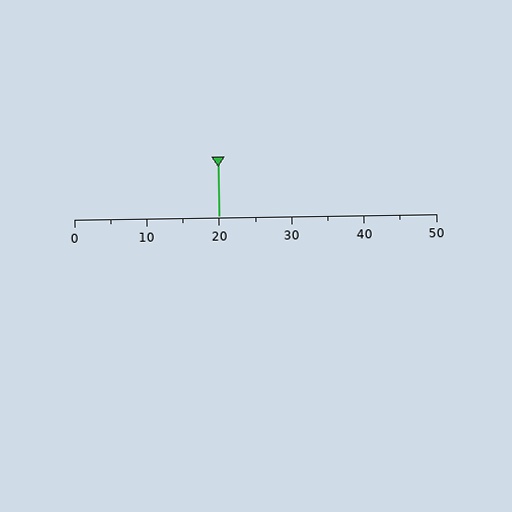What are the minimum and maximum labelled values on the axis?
The axis runs from 0 to 50.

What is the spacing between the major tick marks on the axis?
The major ticks are spaced 10 apart.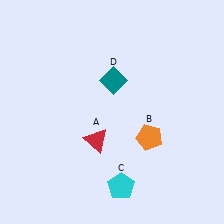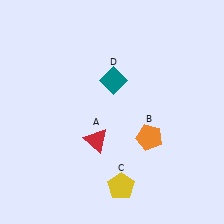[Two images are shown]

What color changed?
The pentagon (C) changed from cyan in Image 1 to yellow in Image 2.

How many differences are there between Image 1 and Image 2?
There is 1 difference between the two images.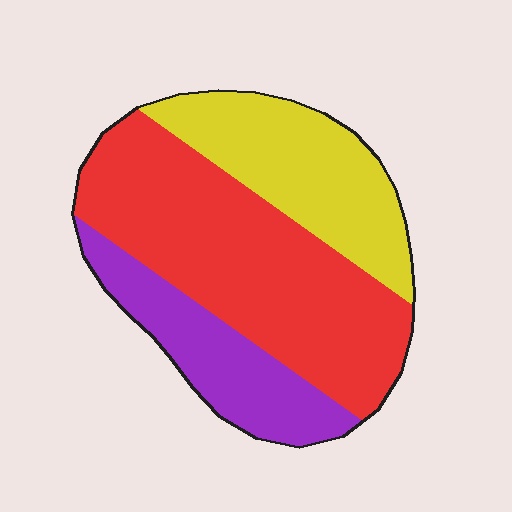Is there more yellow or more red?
Red.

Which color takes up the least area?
Purple, at roughly 20%.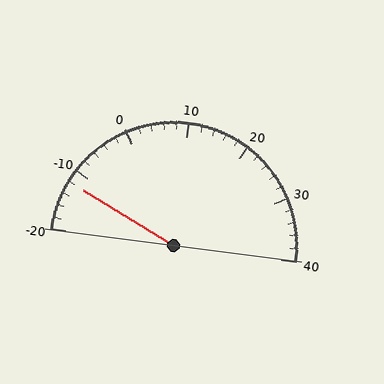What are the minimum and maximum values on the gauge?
The gauge ranges from -20 to 40.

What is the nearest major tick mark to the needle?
The nearest major tick mark is -10.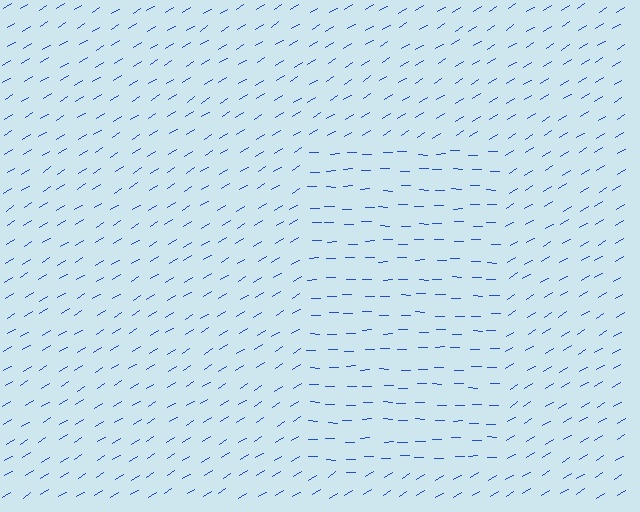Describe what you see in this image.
The image is filled with small blue line segments. A rectangle region in the image has lines oriented differently from the surrounding lines, creating a visible texture boundary.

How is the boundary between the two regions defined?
The boundary is defined purely by a change in line orientation (approximately 32 degrees difference). All lines are the same color and thickness.